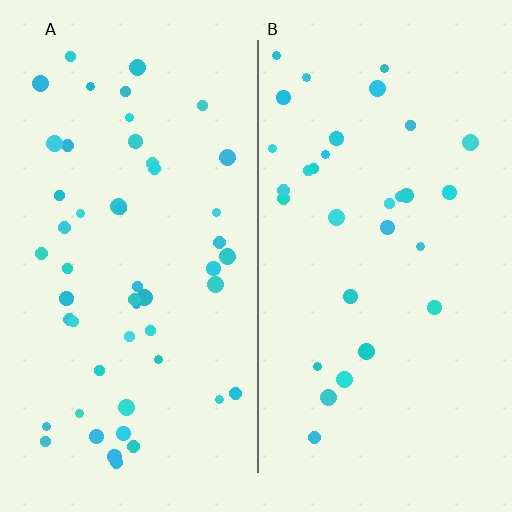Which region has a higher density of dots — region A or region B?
A (the left).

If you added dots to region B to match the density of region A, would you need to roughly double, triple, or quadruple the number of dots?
Approximately double.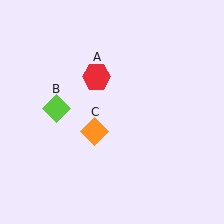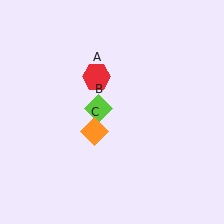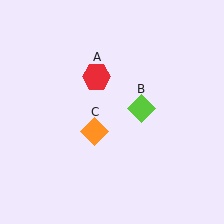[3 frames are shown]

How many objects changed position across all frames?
1 object changed position: lime diamond (object B).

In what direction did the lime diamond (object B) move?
The lime diamond (object B) moved right.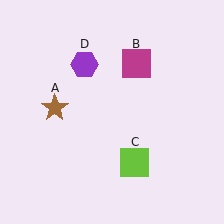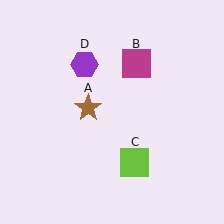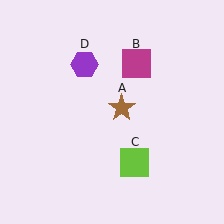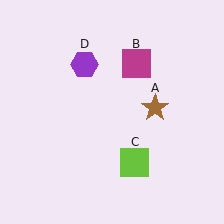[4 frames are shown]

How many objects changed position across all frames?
1 object changed position: brown star (object A).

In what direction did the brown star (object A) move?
The brown star (object A) moved right.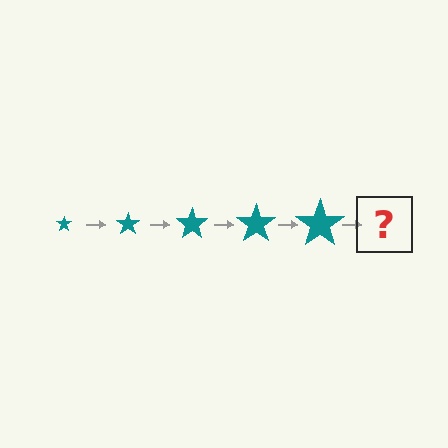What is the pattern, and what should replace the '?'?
The pattern is that the star gets progressively larger each step. The '?' should be a teal star, larger than the previous one.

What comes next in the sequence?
The next element should be a teal star, larger than the previous one.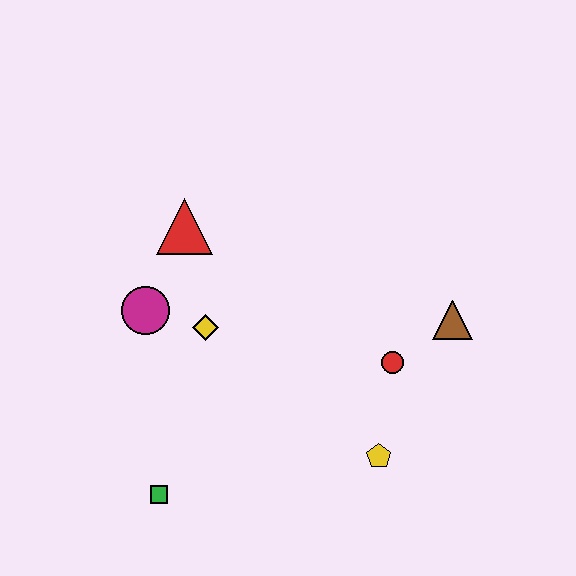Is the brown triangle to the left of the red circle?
No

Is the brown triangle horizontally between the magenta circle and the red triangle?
No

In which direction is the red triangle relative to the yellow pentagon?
The red triangle is above the yellow pentagon.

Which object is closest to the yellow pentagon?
The red circle is closest to the yellow pentagon.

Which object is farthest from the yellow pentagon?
The red triangle is farthest from the yellow pentagon.